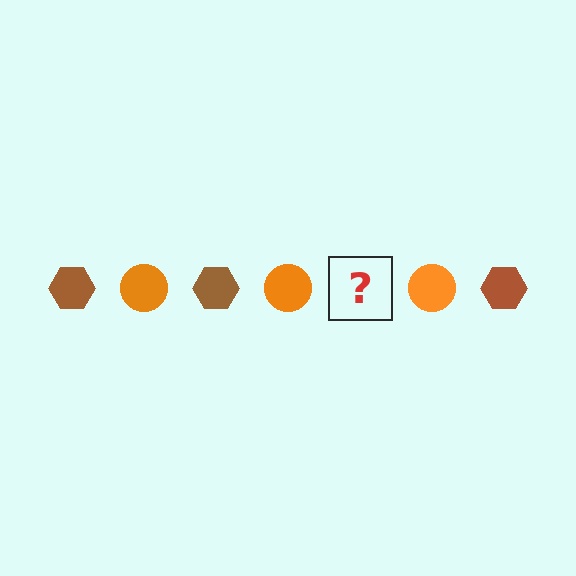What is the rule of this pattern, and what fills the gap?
The rule is that the pattern alternates between brown hexagon and orange circle. The gap should be filled with a brown hexagon.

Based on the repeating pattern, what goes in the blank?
The blank should be a brown hexagon.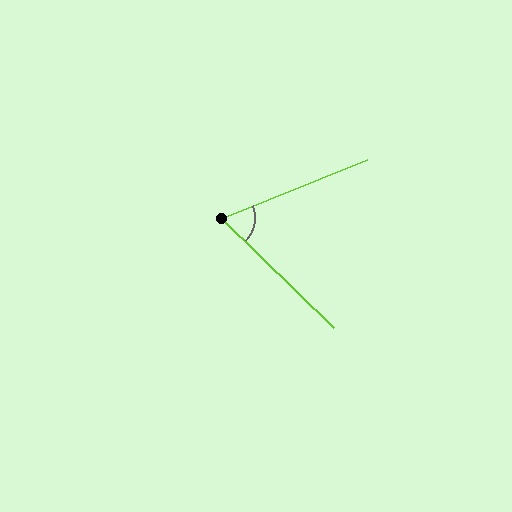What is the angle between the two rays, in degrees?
Approximately 66 degrees.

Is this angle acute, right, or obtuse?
It is acute.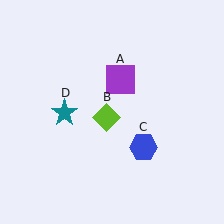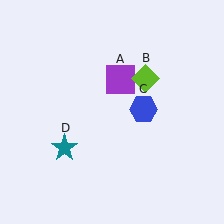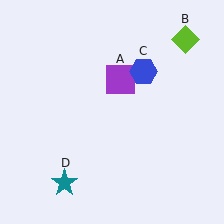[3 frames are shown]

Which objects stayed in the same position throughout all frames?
Purple square (object A) remained stationary.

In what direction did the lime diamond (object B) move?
The lime diamond (object B) moved up and to the right.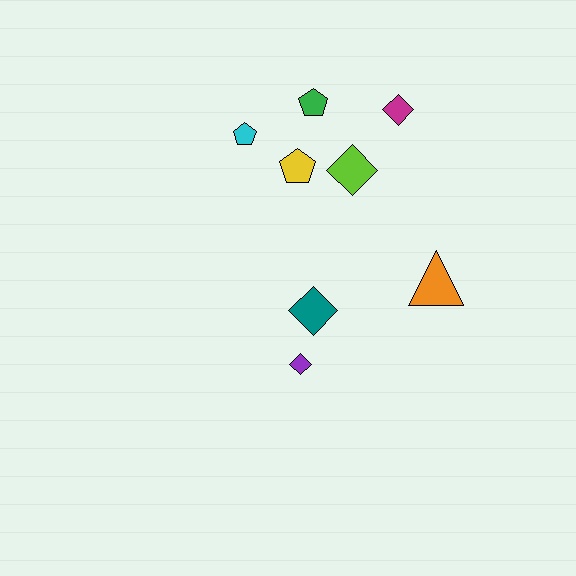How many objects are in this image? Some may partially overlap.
There are 8 objects.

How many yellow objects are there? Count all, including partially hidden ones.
There is 1 yellow object.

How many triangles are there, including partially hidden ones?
There is 1 triangle.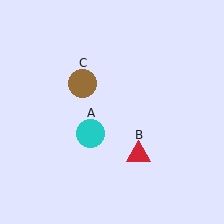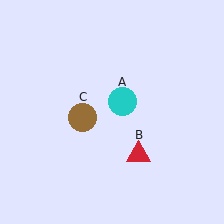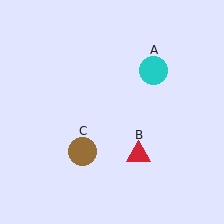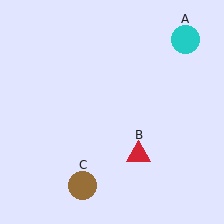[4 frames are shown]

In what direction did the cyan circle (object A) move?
The cyan circle (object A) moved up and to the right.